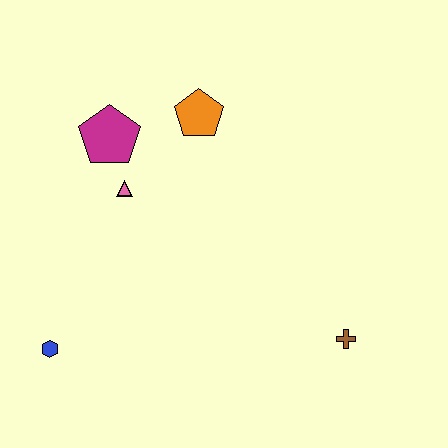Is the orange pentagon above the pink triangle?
Yes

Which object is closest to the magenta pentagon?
The pink triangle is closest to the magenta pentagon.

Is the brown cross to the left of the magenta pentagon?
No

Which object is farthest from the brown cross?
The magenta pentagon is farthest from the brown cross.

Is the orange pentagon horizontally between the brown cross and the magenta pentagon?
Yes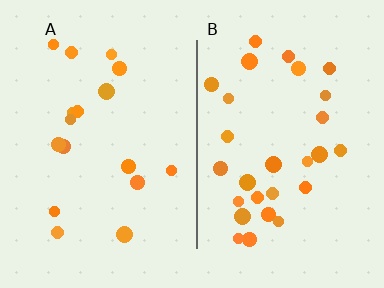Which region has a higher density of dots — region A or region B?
B (the right).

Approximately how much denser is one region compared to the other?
Approximately 1.7× — region B over region A.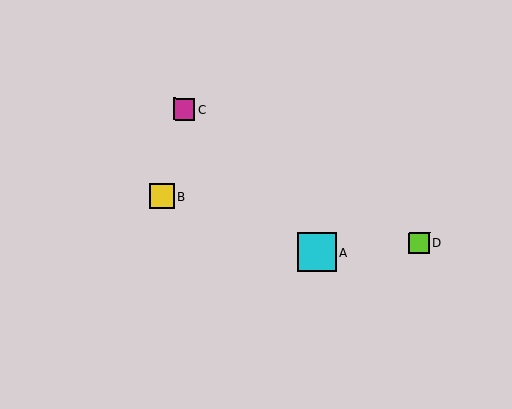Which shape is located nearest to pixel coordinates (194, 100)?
The magenta square (labeled C) at (184, 109) is nearest to that location.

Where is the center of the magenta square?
The center of the magenta square is at (184, 109).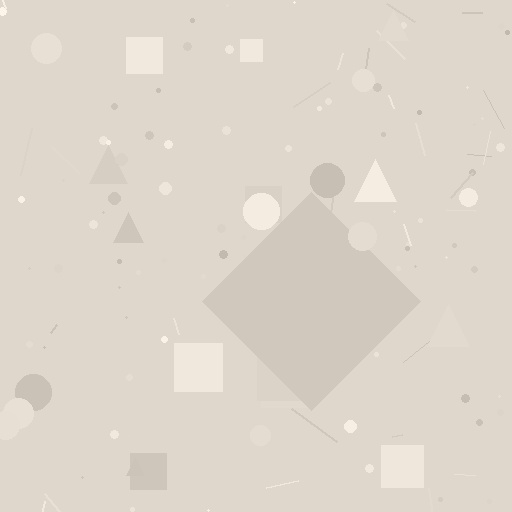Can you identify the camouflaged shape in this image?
The camouflaged shape is a diamond.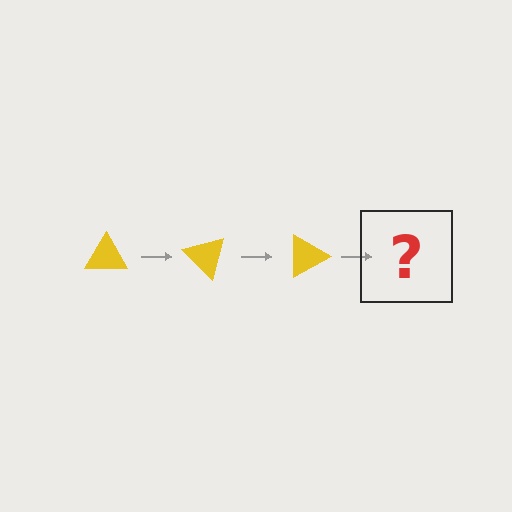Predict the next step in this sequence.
The next step is a yellow triangle rotated 135 degrees.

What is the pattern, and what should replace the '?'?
The pattern is that the triangle rotates 45 degrees each step. The '?' should be a yellow triangle rotated 135 degrees.